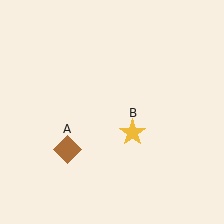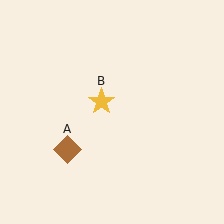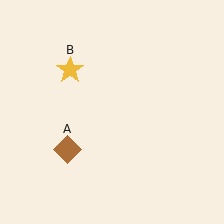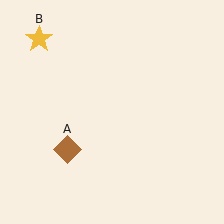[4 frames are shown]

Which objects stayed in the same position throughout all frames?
Brown diamond (object A) remained stationary.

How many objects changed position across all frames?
1 object changed position: yellow star (object B).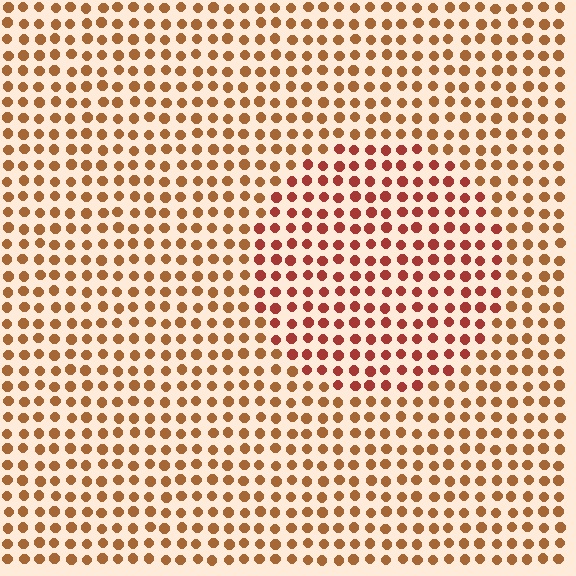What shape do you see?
I see a circle.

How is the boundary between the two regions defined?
The boundary is defined purely by a slight shift in hue (about 25 degrees). Spacing, size, and orientation are identical on both sides.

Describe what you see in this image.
The image is filled with small brown elements in a uniform arrangement. A circle-shaped region is visible where the elements are tinted to a slightly different hue, forming a subtle color boundary.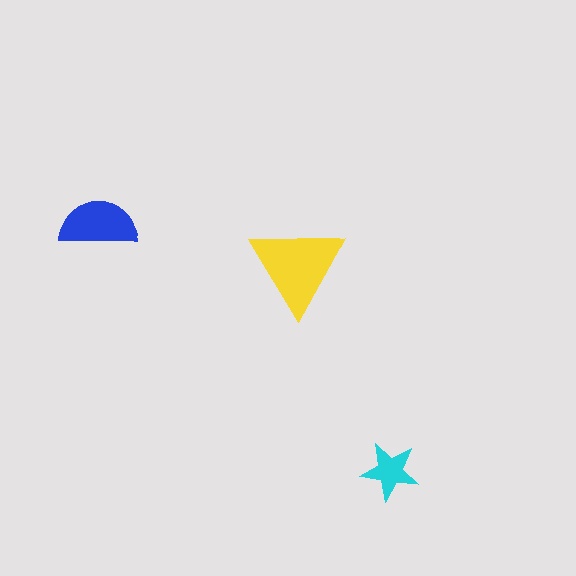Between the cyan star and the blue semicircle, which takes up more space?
The blue semicircle.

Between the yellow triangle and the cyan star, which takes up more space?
The yellow triangle.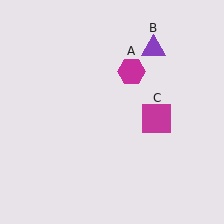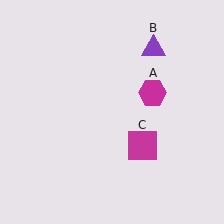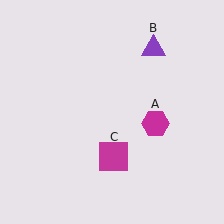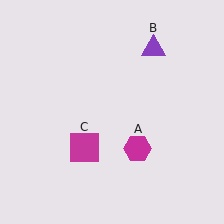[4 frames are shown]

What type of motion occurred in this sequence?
The magenta hexagon (object A), magenta square (object C) rotated clockwise around the center of the scene.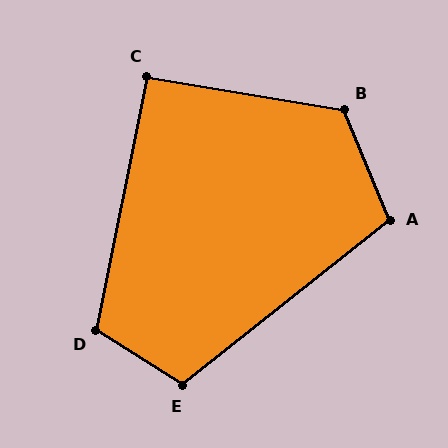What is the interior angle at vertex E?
Approximately 109 degrees (obtuse).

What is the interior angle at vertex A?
Approximately 106 degrees (obtuse).